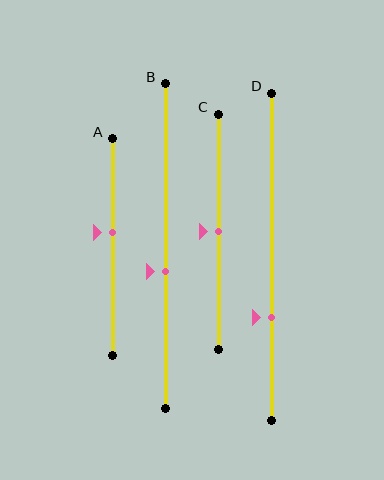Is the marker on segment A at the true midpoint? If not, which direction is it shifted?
No, the marker on segment A is shifted upward by about 7% of the segment length.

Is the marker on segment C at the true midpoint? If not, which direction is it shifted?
Yes, the marker on segment C is at the true midpoint.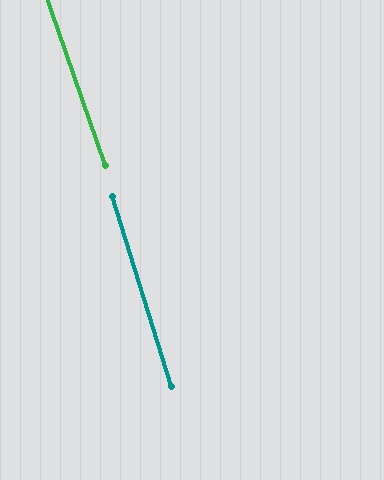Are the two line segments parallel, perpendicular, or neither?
Parallel — their directions differ by only 1.8°.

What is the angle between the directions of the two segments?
Approximately 2 degrees.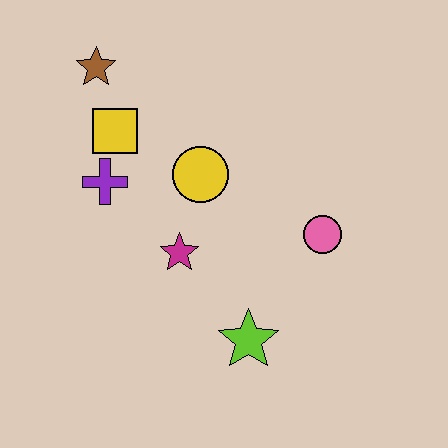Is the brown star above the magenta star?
Yes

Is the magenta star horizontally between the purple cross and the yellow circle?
Yes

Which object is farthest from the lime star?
The brown star is farthest from the lime star.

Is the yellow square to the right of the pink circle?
No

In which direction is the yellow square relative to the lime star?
The yellow square is above the lime star.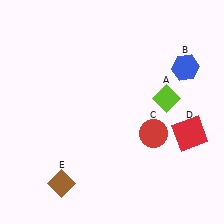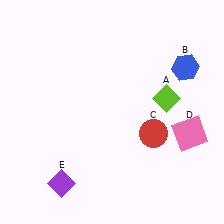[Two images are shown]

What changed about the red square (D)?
In Image 1, D is red. In Image 2, it changed to pink.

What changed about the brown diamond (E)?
In Image 1, E is brown. In Image 2, it changed to purple.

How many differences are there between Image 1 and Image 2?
There are 2 differences between the two images.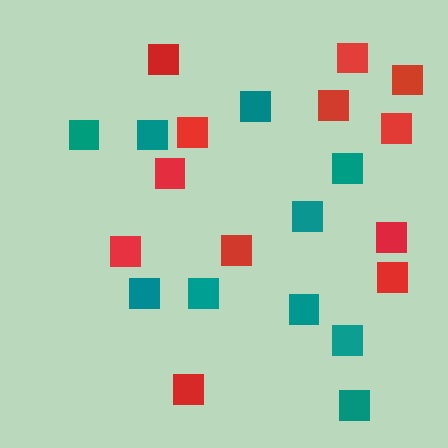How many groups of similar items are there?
There are 2 groups: one group of teal squares (10) and one group of red squares (12).